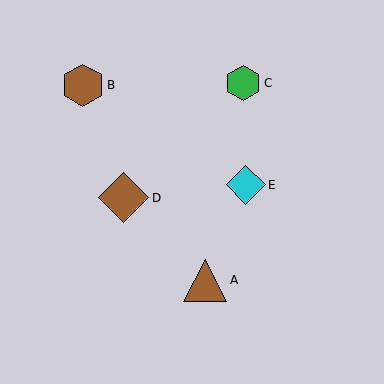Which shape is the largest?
The brown diamond (labeled D) is the largest.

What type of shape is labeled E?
Shape E is a cyan diamond.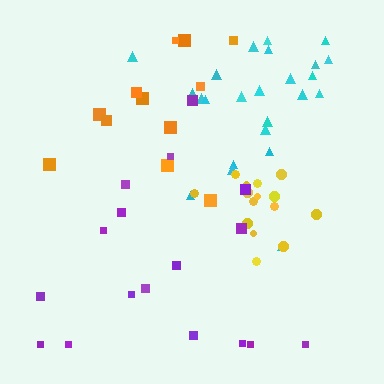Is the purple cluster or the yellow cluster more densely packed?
Yellow.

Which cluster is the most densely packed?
Yellow.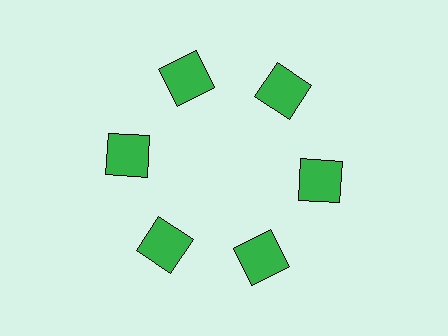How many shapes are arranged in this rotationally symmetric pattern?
There are 6 shapes, arranged in 6 groups of 1.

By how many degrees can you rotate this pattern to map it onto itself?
The pattern maps onto itself every 60 degrees of rotation.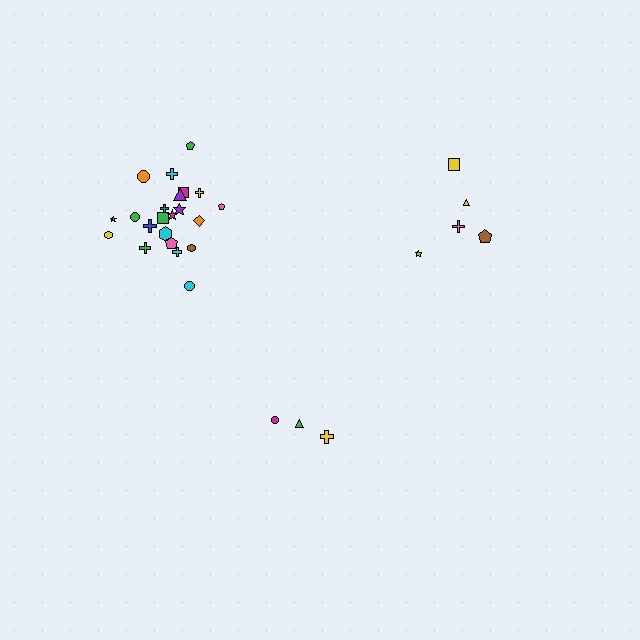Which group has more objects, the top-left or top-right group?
The top-left group.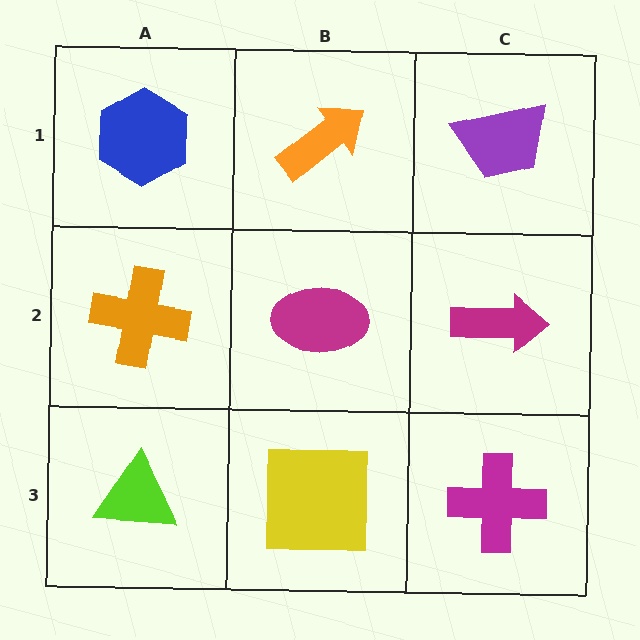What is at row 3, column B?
A yellow square.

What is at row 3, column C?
A magenta cross.